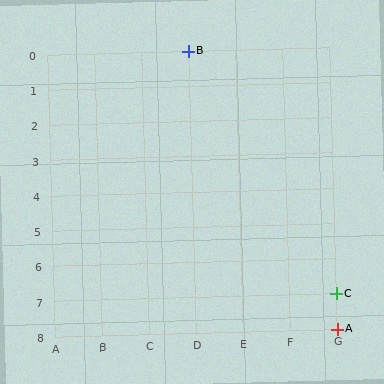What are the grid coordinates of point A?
Point A is at grid coordinates (G, 8).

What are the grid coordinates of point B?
Point B is at grid coordinates (D, 0).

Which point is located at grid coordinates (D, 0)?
Point B is at (D, 0).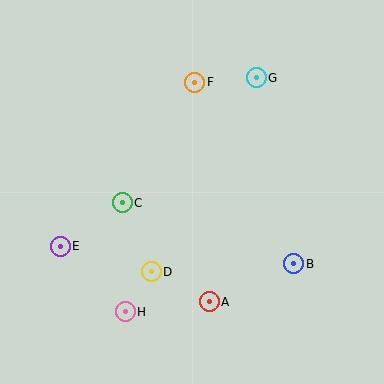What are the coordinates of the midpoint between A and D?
The midpoint between A and D is at (180, 287).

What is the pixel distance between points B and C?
The distance between B and C is 182 pixels.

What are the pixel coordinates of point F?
Point F is at (195, 82).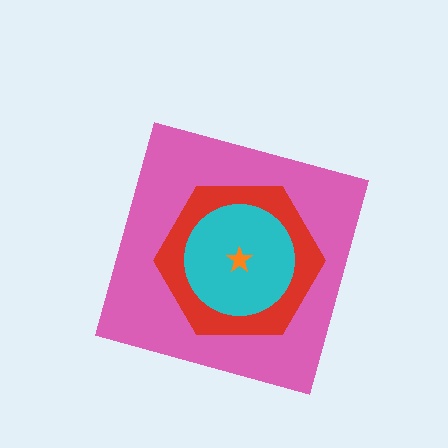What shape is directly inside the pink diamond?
The red hexagon.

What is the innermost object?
The orange star.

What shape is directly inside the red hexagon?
The cyan circle.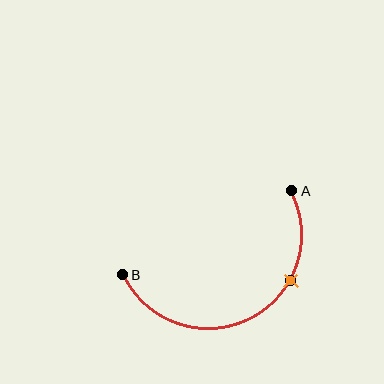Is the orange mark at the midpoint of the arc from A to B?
No. The orange mark lies on the arc but is closer to endpoint A. The arc midpoint would be at the point on the curve equidistant along the arc from both A and B.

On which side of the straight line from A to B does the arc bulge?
The arc bulges below the straight line connecting A and B.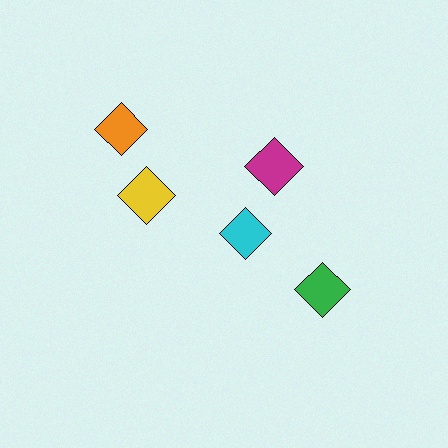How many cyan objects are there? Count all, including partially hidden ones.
There is 1 cyan object.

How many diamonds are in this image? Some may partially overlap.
There are 5 diamonds.